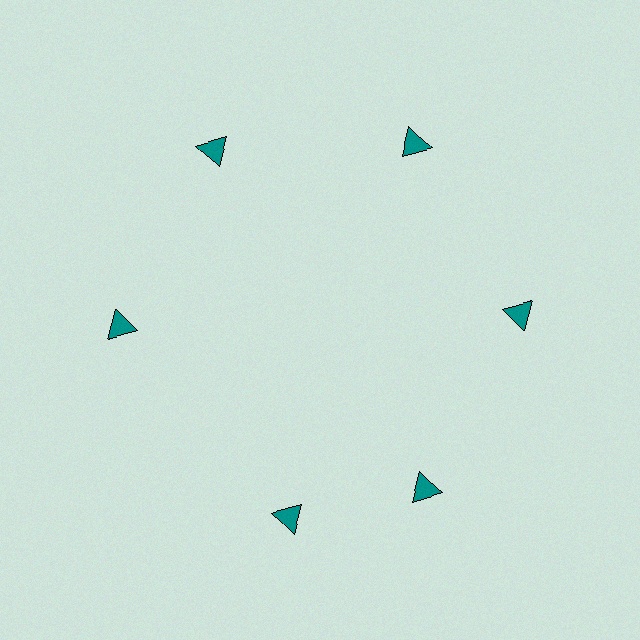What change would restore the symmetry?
The symmetry would be restored by rotating it back into even spacing with its neighbors so that all 6 triangles sit at equal angles and equal distance from the center.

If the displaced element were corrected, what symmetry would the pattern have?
It would have 6-fold rotational symmetry — the pattern would map onto itself every 60 degrees.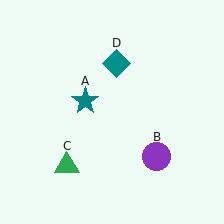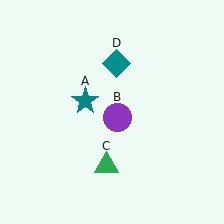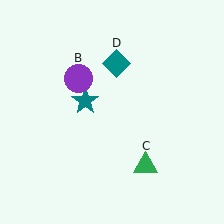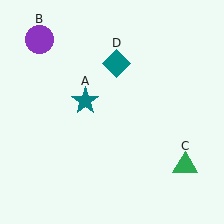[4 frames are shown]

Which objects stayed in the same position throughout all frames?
Teal star (object A) and teal diamond (object D) remained stationary.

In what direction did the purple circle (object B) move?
The purple circle (object B) moved up and to the left.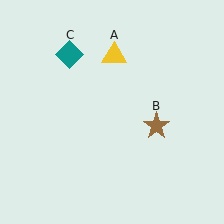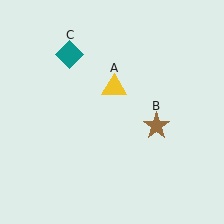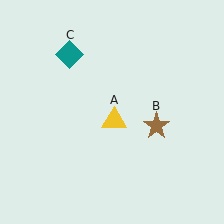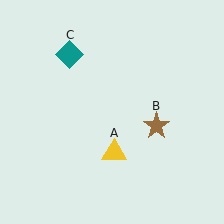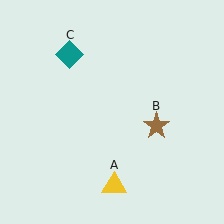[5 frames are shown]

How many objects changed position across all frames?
1 object changed position: yellow triangle (object A).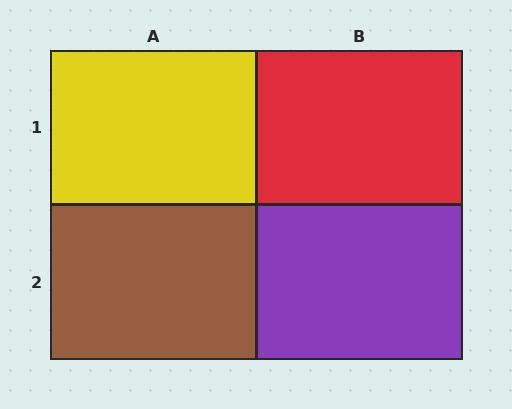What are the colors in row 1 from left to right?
Yellow, red.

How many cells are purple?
1 cell is purple.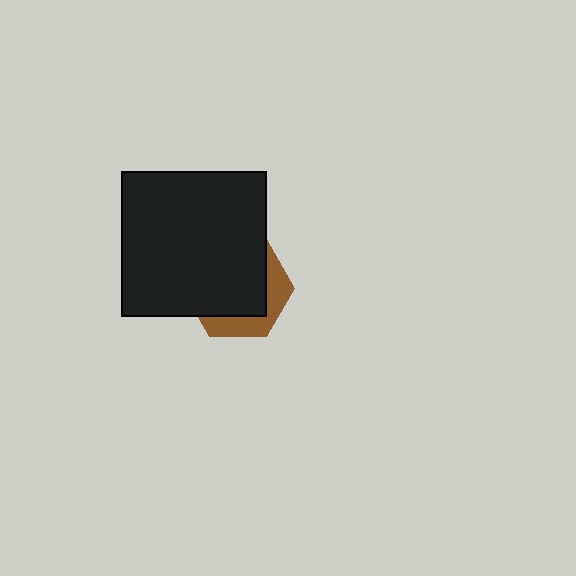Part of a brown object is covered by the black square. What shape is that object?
It is a hexagon.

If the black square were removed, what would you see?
You would see the complete brown hexagon.